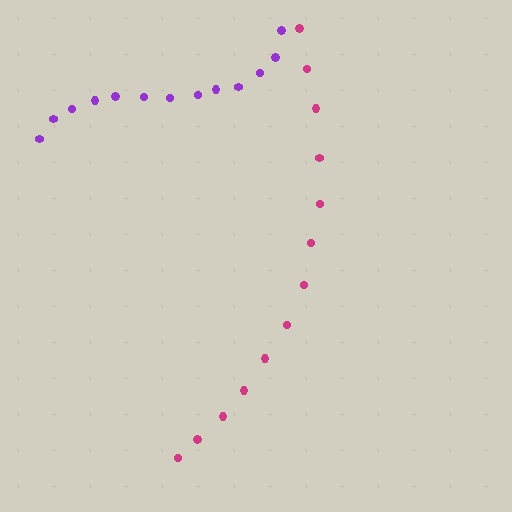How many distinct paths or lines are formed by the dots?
There are 2 distinct paths.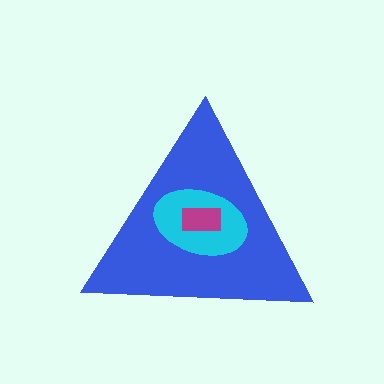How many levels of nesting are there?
3.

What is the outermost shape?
The blue triangle.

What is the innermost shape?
The magenta rectangle.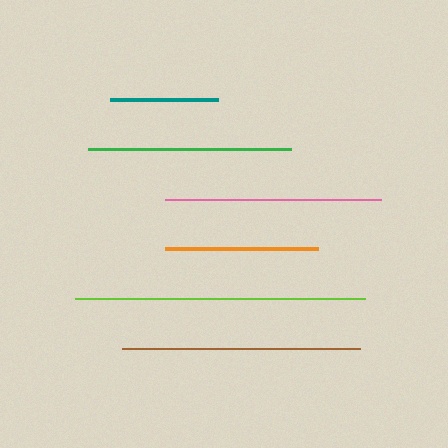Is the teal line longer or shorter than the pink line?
The pink line is longer than the teal line.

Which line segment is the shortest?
The teal line is the shortest at approximately 108 pixels.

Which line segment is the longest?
The lime line is the longest at approximately 290 pixels.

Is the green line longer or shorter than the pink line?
The pink line is longer than the green line.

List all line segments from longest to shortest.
From longest to shortest: lime, brown, pink, green, orange, teal.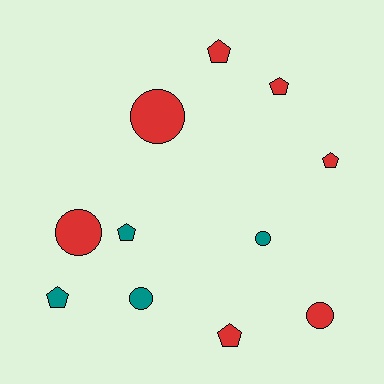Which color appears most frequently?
Red, with 7 objects.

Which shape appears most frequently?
Pentagon, with 6 objects.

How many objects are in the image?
There are 11 objects.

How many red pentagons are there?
There are 4 red pentagons.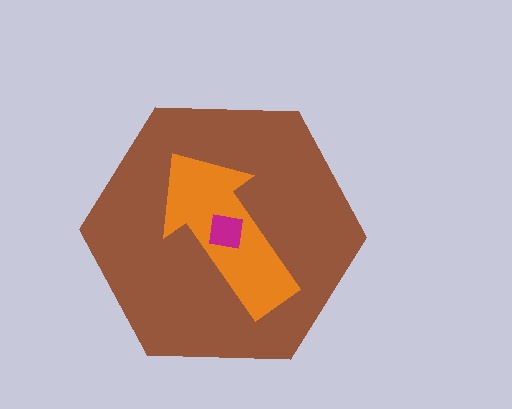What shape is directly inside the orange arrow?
The magenta square.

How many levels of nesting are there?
3.